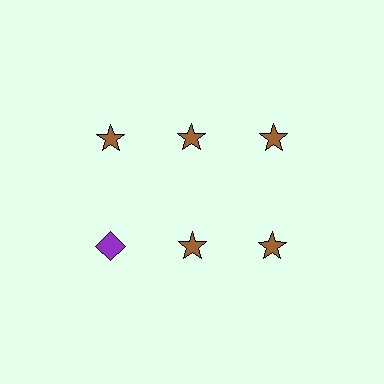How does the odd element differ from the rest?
It differs in both color (purple instead of brown) and shape (diamond instead of star).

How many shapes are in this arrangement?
There are 6 shapes arranged in a grid pattern.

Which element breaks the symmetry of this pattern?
The purple diamond in the second row, leftmost column breaks the symmetry. All other shapes are brown stars.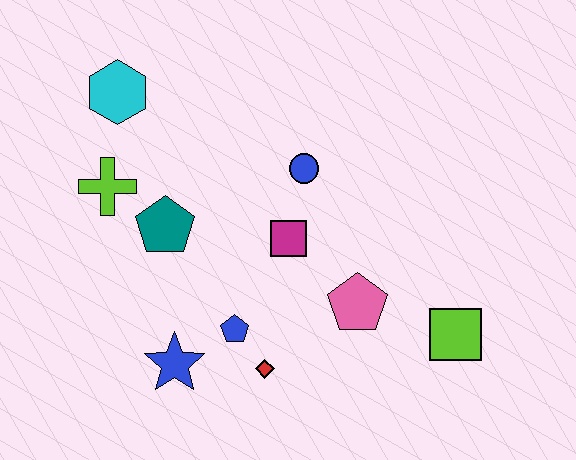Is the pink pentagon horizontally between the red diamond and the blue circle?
No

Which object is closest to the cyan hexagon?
The lime cross is closest to the cyan hexagon.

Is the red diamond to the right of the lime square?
No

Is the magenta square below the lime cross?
Yes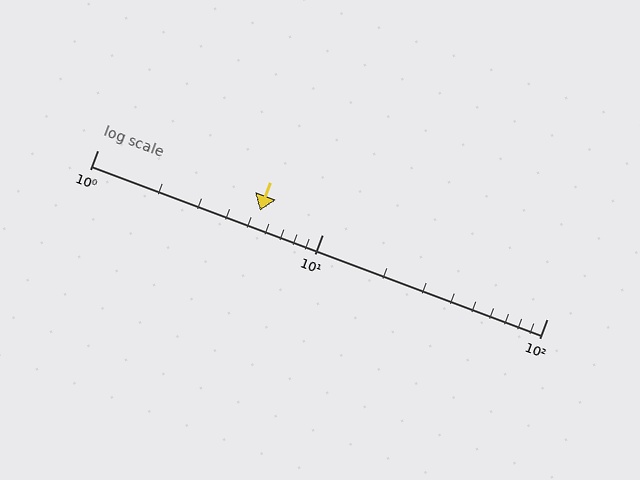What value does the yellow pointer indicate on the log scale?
The pointer indicates approximately 5.3.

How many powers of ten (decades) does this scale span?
The scale spans 2 decades, from 1 to 100.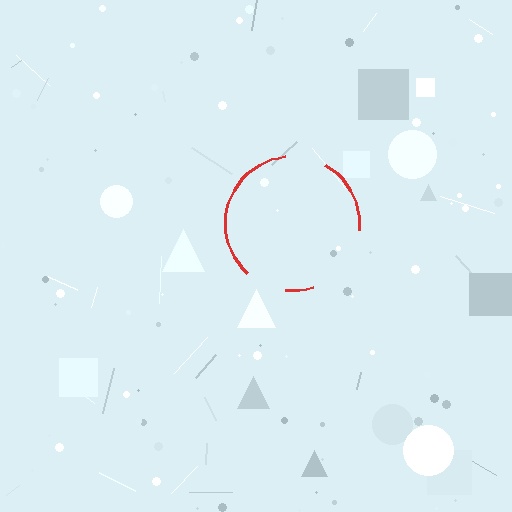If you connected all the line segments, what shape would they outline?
They would outline a circle.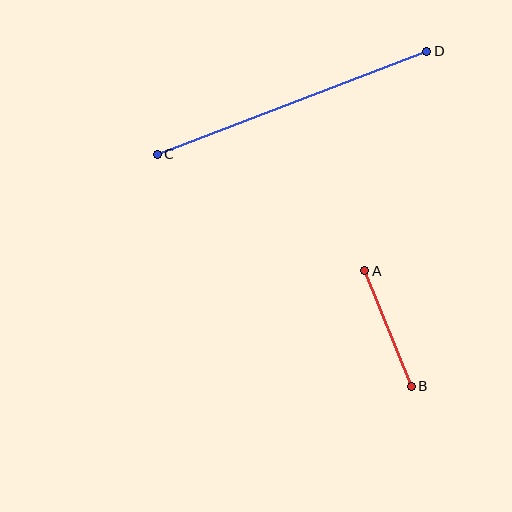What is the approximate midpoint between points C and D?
The midpoint is at approximately (292, 103) pixels.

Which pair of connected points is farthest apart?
Points C and D are farthest apart.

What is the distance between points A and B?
The distance is approximately 124 pixels.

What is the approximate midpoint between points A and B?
The midpoint is at approximately (388, 329) pixels.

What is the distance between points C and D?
The distance is approximately 288 pixels.